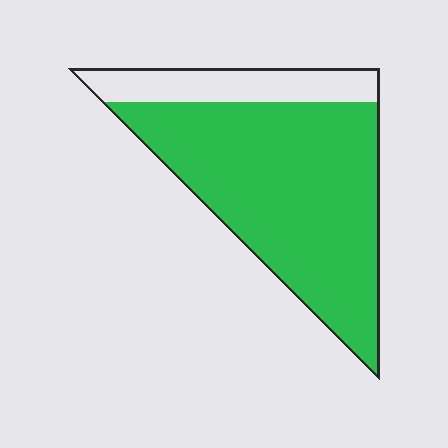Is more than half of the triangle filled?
Yes.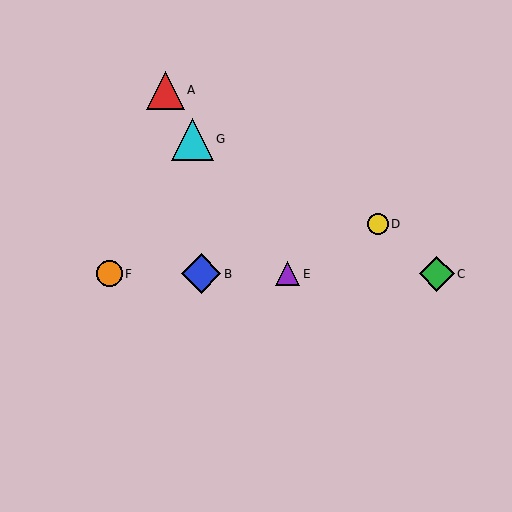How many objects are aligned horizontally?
4 objects (B, C, E, F) are aligned horizontally.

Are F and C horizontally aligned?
Yes, both are at y≈274.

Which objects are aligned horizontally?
Objects B, C, E, F are aligned horizontally.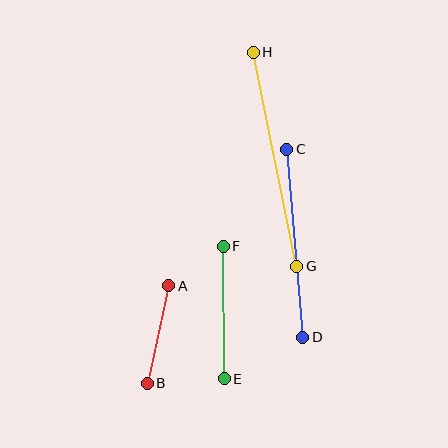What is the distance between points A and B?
The distance is approximately 100 pixels.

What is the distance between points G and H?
The distance is approximately 218 pixels.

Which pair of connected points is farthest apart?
Points G and H are farthest apart.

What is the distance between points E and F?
The distance is approximately 133 pixels.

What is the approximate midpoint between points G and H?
The midpoint is at approximately (275, 159) pixels.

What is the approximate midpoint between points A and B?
The midpoint is at approximately (158, 334) pixels.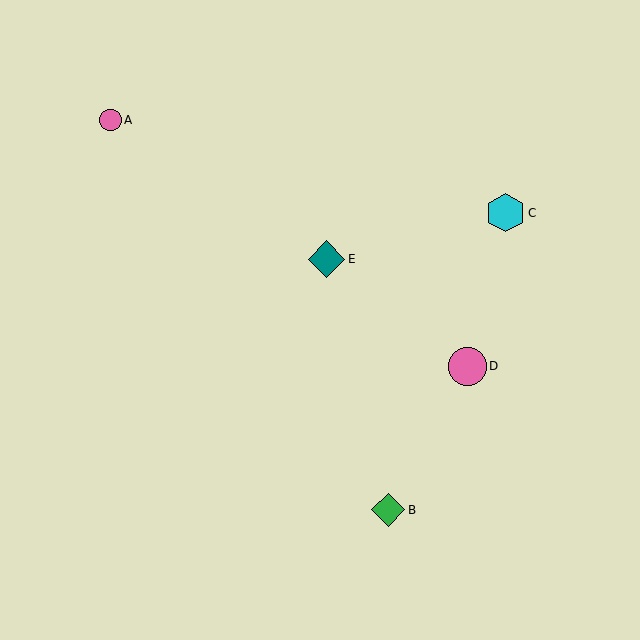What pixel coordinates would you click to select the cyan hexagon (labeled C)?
Click at (505, 213) to select the cyan hexagon C.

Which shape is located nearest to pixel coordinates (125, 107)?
The pink circle (labeled A) at (111, 120) is nearest to that location.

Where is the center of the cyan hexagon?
The center of the cyan hexagon is at (505, 213).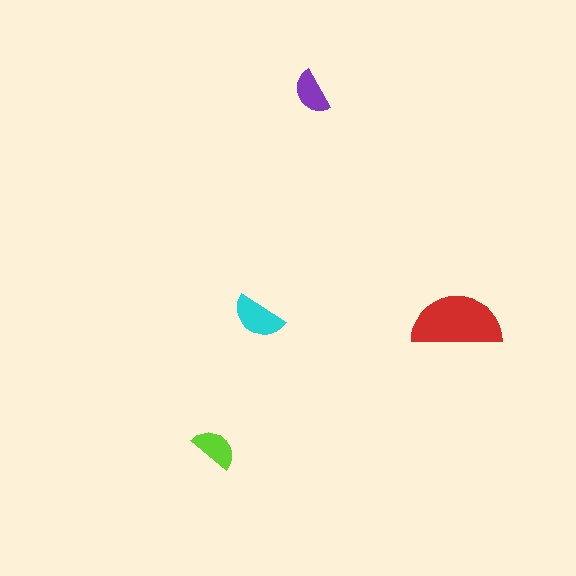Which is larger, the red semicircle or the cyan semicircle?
The red one.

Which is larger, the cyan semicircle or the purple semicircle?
The cyan one.